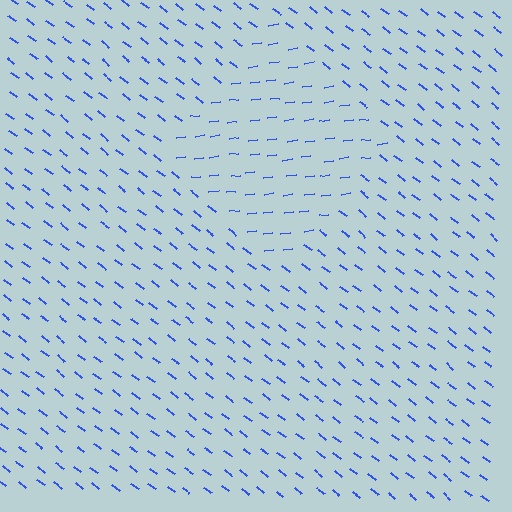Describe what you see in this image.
The image is filled with small blue line segments. A diamond region in the image has lines oriented differently from the surrounding lines, creating a visible texture boundary.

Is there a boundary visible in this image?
Yes, there is a texture boundary formed by a change in line orientation.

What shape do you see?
I see a diamond.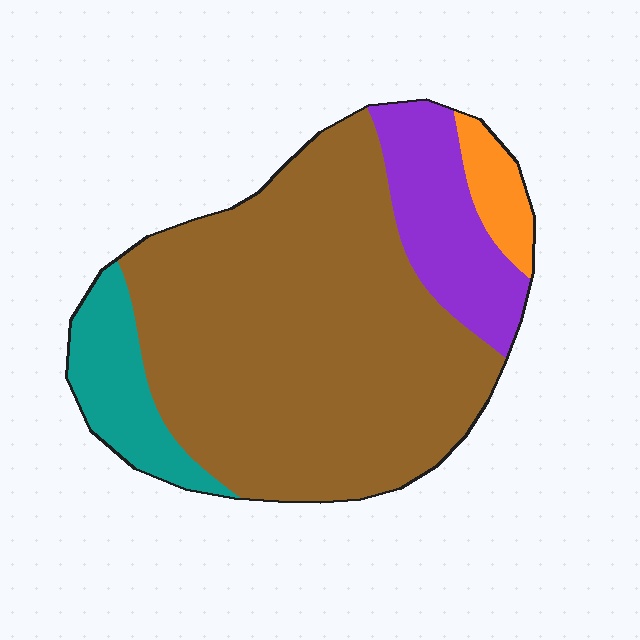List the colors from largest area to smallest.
From largest to smallest: brown, purple, teal, orange.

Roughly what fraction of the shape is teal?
Teal takes up about one tenth (1/10) of the shape.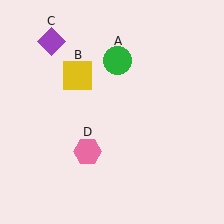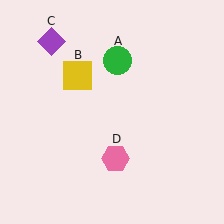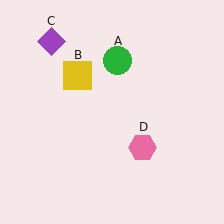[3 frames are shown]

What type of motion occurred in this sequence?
The pink hexagon (object D) rotated counterclockwise around the center of the scene.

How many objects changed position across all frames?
1 object changed position: pink hexagon (object D).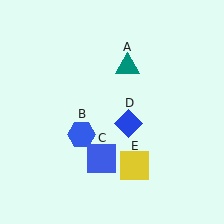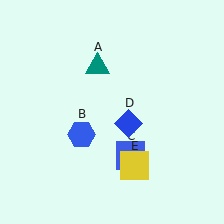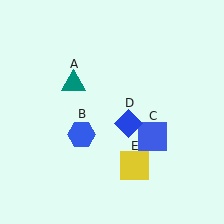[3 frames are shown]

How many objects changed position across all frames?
2 objects changed position: teal triangle (object A), blue square (object C).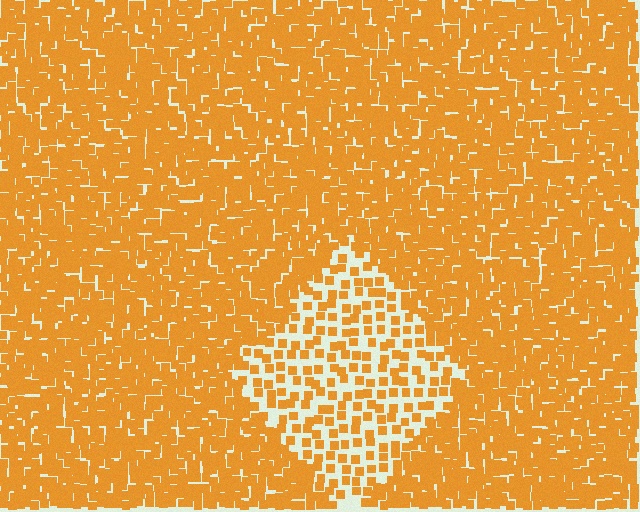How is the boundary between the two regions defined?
The boundary is defined by a change in element density (approximately 2.4x ratio). All elements are the same color, size, and shape.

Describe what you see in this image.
The image contains small orange elements arranged at two different densities. A diamond-shaped region is visible where the elements are less densely packed than the surrounding area.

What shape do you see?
I see a diamond.